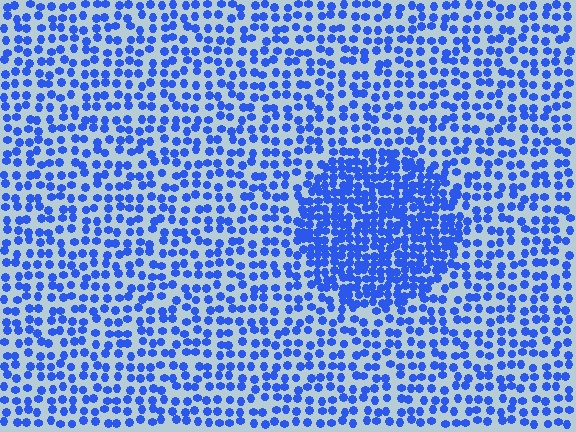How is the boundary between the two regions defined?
The boundary is defined by a change in element density (approximately 2.0x ratio). All elements are the same color, size, and shape.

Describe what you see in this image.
The image contains small blue elements arranged at two different densities. A circle-shaped region is visible where the elements are more densely packed than the surrounding area.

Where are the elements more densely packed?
The elements are more densely packed inside the circle boundary.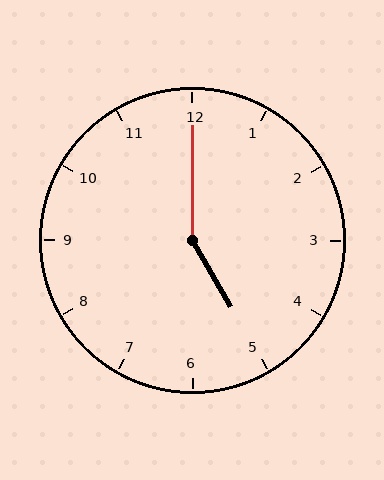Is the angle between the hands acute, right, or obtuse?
It is obtuse.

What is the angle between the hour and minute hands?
Approximately 150 degrees.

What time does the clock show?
5:00.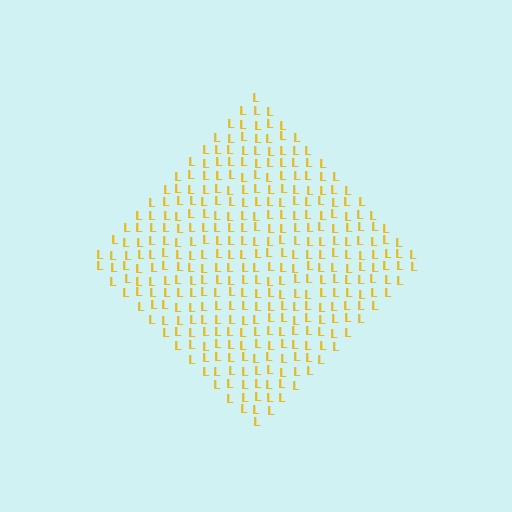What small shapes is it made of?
It is made of small letter L's.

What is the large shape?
The large shape is a diamond.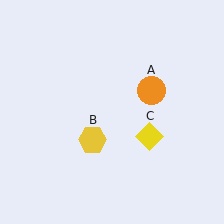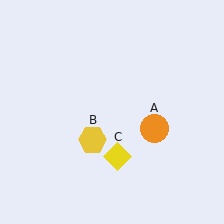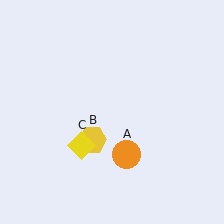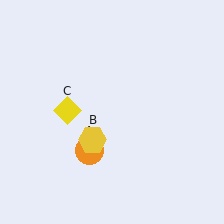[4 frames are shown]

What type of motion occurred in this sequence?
The orange circle (object A), yellow diamond (object C) rotated clockwise around the center of the scene.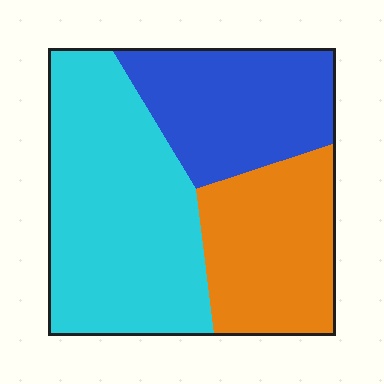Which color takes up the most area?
Cyan, at roughly 45%.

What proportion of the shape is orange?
Orange covers 27% of the shape.